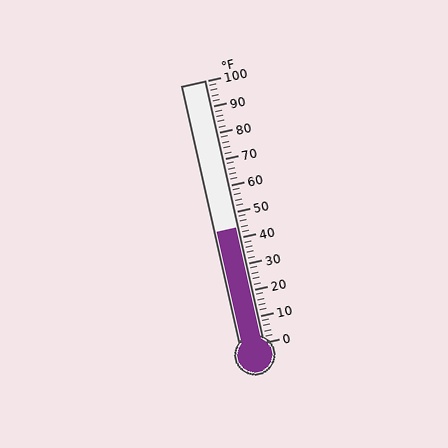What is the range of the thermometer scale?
The thermometer scale ranges from 0°F to 100°F.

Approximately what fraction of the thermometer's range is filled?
The thermometer is filled to approximately 45% of its range.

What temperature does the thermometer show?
The thermometer shows approximately 44°F.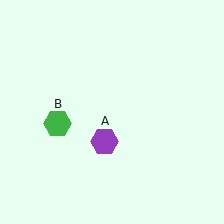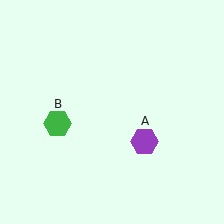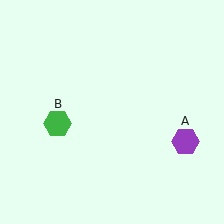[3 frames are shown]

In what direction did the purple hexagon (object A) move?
The purple hexagon (object A) moved right.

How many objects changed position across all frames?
1 object changed position: purple hexagon (object A).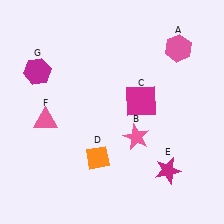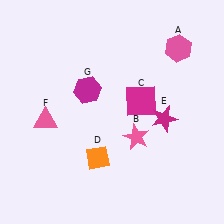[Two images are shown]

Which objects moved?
The objects that moved are: the magenta star (E), the magenta hexagon (G).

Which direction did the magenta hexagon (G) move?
The magenta hexagon (G) moved right.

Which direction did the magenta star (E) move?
The magenta star (E) moved up.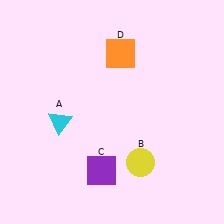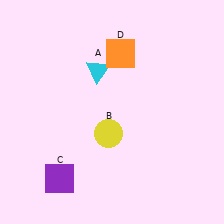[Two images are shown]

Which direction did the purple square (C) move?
The purple square (C) moved left.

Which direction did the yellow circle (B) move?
The yellow circle (B) moved left.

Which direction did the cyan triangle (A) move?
The cyan triangle (A) moved up.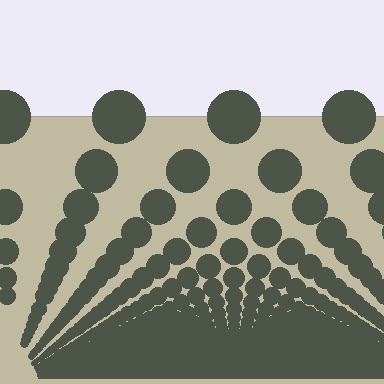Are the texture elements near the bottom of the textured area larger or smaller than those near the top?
Smaller. The gradient is inverted — elements near the bottom are smaller and denser.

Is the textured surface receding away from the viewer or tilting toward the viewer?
The surface appears to tilt toward the viewer. Texture elements get larger and sparser toward the top.